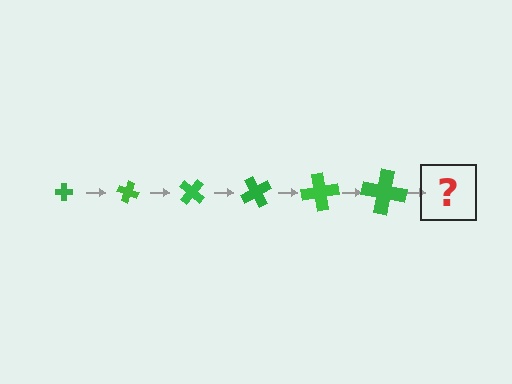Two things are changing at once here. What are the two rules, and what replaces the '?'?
The two rules are that the cross grows larger each step and it rotates 20 degrees each step. The '?' should be a cross, larger than the previous one and rotated 120 degrees from the start.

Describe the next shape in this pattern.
It should be a cross, larger than the previous one and rotated 120 degrees from the start.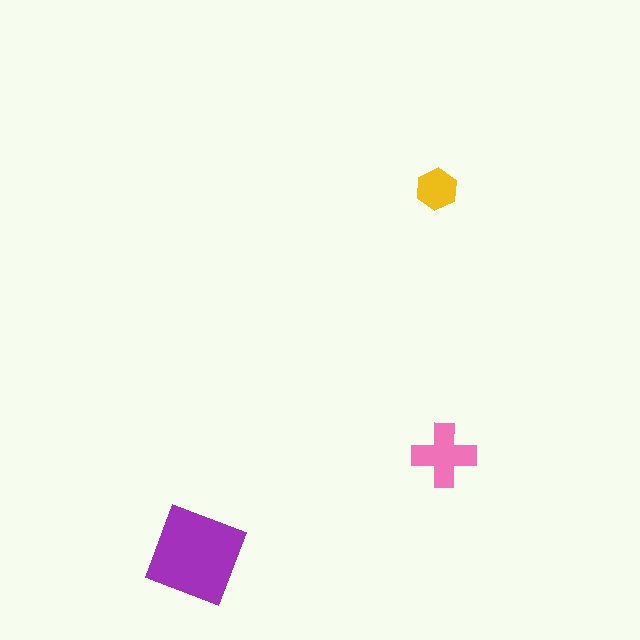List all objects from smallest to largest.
The yellow hexagon, the pink cross, the purple square.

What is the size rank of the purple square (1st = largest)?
1st.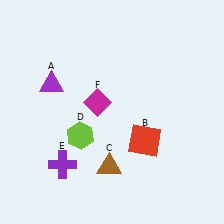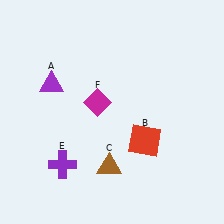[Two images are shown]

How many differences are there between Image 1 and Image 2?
There is 1 difference between the two images.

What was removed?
The lime hexagon (D) was removed in Image 2.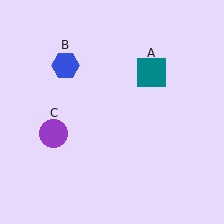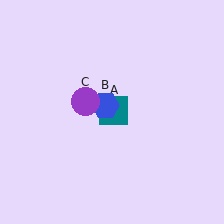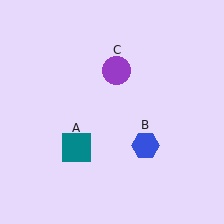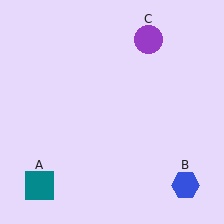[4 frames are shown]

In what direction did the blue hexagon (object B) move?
The blue hexagon (object B) moved down and to the right.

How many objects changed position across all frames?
3 objects changed position: teal square (object A), blue hexagon (object B), purple circle (object C).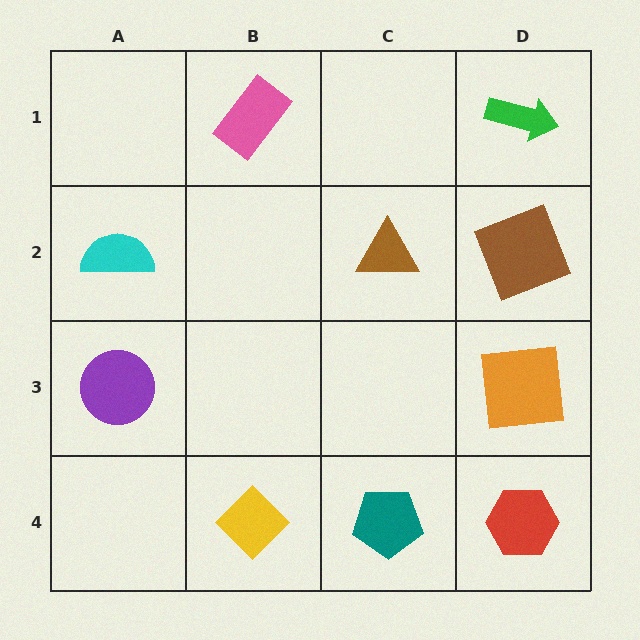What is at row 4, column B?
A yellow diamond.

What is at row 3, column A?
A purple circle.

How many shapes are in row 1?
2 shapes.